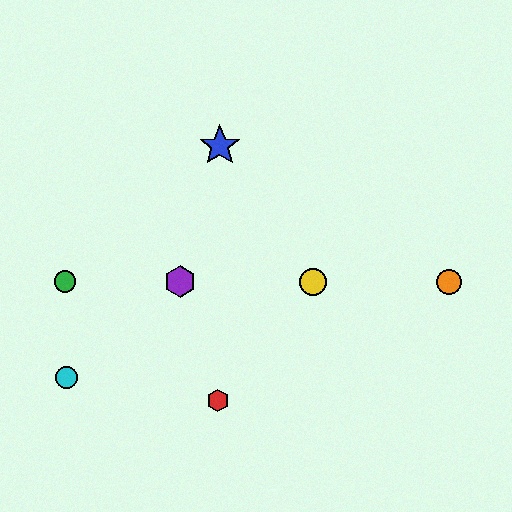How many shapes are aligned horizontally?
4 shapes (the green circle, the yellow circle, the purple hexagon, the orange circle) are aligned horizontally.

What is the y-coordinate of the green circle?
The green circle is at y≈282.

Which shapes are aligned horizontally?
The green circle, the yellow circle, the purple hexagon, the orange circle are aligned horizontally.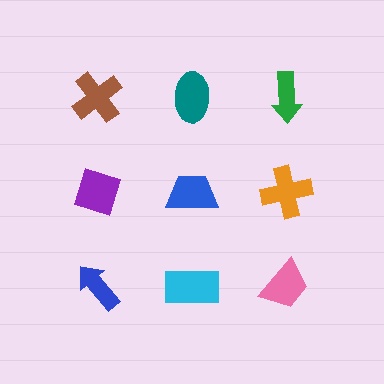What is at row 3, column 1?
A blue arrow.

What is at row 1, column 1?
A brown cross.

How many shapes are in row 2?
3 shapes.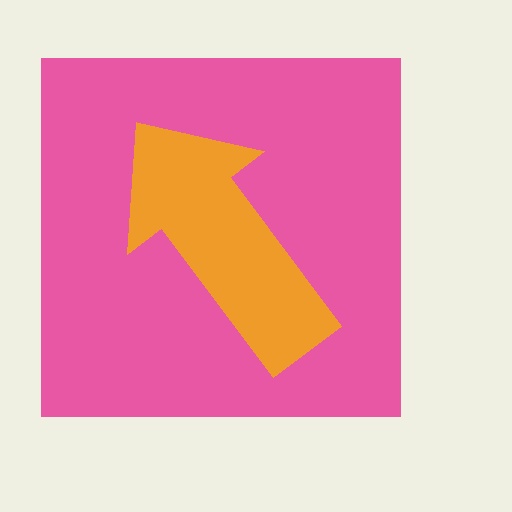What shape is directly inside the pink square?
The orange arrow.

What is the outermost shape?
The pink square.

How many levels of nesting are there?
2.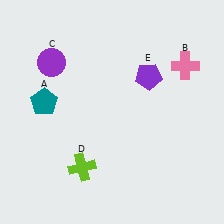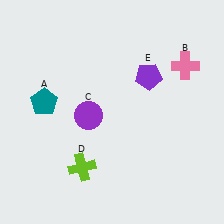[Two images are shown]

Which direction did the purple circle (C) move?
The purple circle (C) moved down.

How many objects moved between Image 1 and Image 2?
1 object moved between the two images.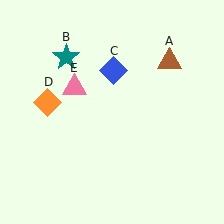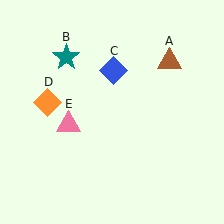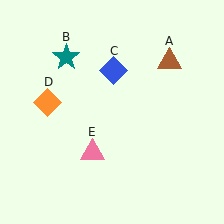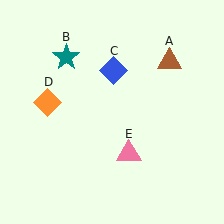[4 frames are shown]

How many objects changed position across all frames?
1 object changed position: pink triangle (object E).